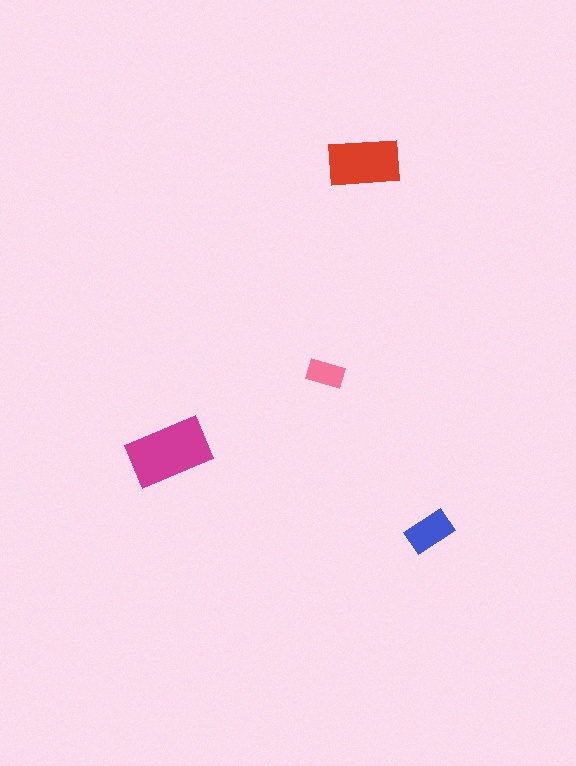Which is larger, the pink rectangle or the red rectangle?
The red one.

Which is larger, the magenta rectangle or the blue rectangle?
The magenta one.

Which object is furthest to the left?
The magenta rectangle is leftmost.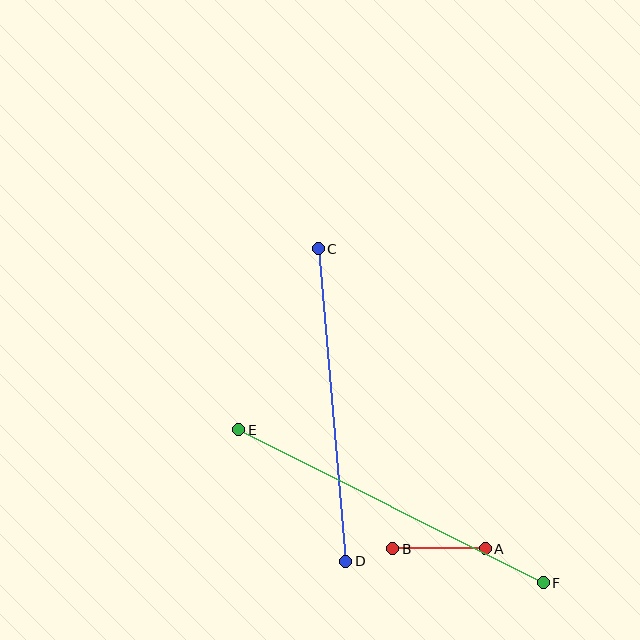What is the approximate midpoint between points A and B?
The midpoint is at approximately (439, 549) pixels.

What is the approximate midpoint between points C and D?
The midpoint is at approximately (332, 405) pixels.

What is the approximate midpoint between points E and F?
The midpoint is at approximately (391, 506) pixels.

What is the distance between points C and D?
The distance is approximately 313 pixels.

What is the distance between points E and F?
The distance is approximately 341 pixels.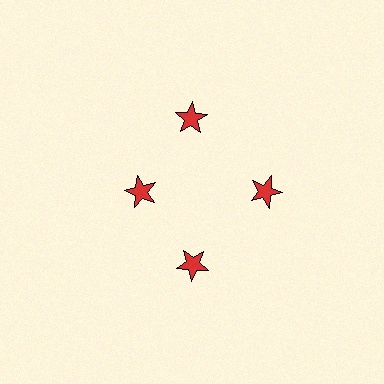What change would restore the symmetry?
The symmetry would be restored by moving it outward, back onto the ring so that all 4 stars sit at equal angles and equal distance from the center.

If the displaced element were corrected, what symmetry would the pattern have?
It would have 4-fold rotational symmetry — the pattern would map onto itself every 90 degrees.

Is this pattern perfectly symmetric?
No. The 4 red stars are arranged in a ring, but one element near the 9 o'clock position is pulled inward toward the center, breaking the 4-fold rotational symmetry.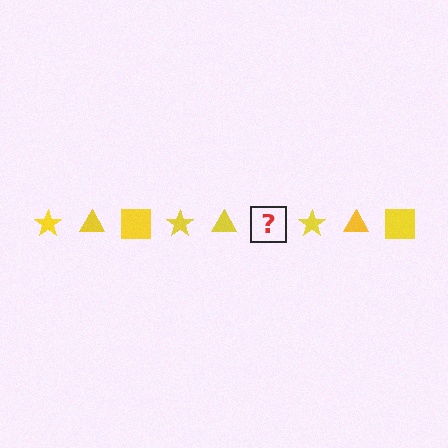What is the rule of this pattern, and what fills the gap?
The rule is that the pattern cycles through star, triangle, square shapes in yellow. The gap should be filled with a yellow square.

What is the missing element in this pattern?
The missing element is a yellow square.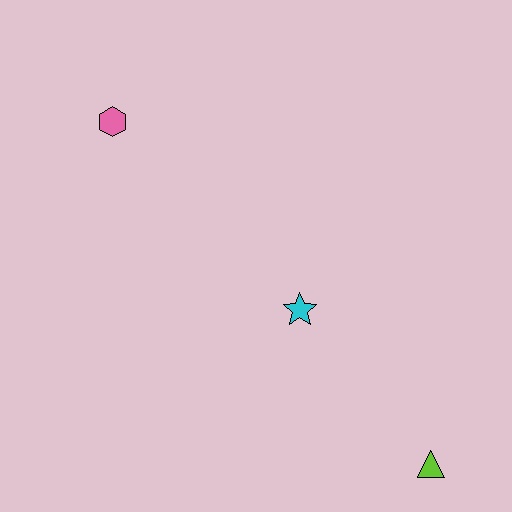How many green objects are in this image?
There are no green objects.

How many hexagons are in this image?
There is 1 hexagon.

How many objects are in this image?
There are 3 objects.